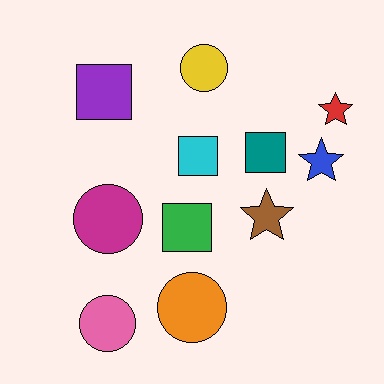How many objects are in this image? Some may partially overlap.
There are 11 objects.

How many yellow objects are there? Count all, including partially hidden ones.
There is 1 yellow object.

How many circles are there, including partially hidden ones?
There are 4 circles.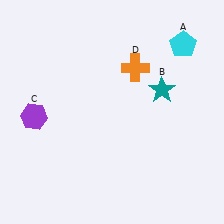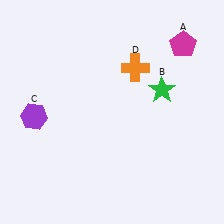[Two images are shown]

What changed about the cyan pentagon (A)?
In Image 1, A is cyan. In Image 2, it changed to magenta.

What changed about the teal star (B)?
In Image 1, B is teal. In Image 2, it changed to green.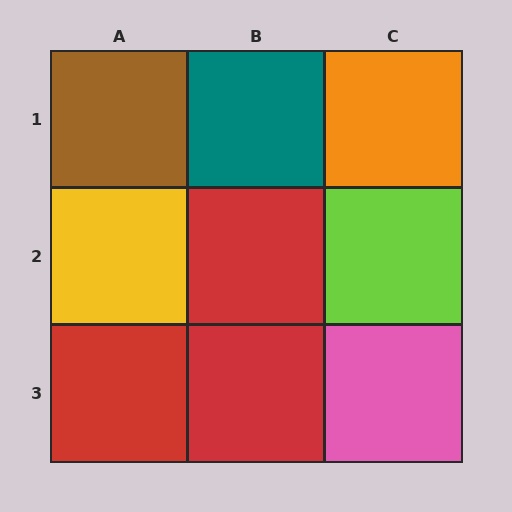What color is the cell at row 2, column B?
Red.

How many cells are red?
3 cells are red.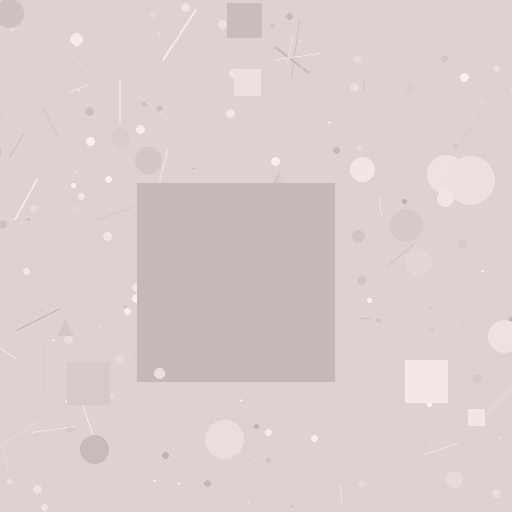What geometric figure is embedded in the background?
A square is embedded in the background.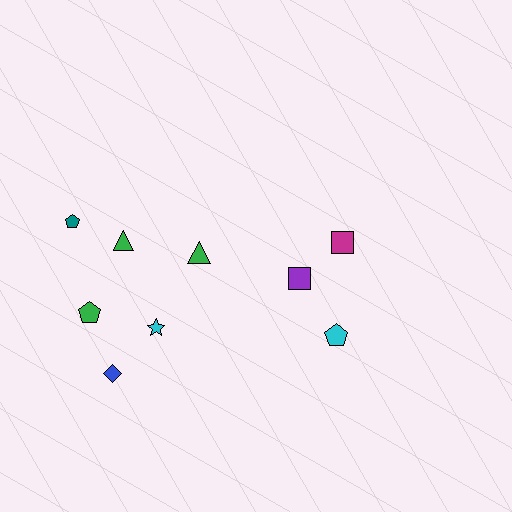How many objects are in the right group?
There are 3 objects.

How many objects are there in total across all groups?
There are 9 objects.